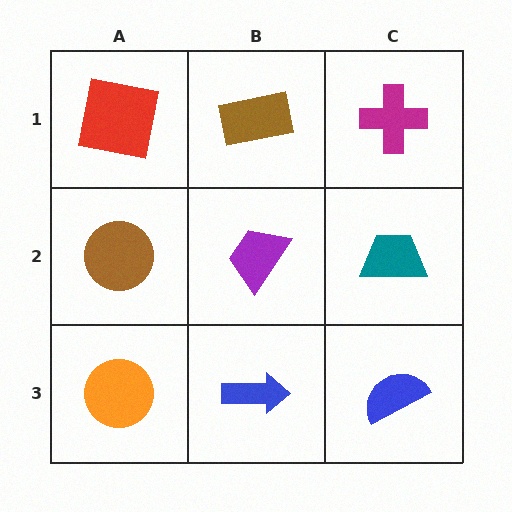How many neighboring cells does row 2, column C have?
3.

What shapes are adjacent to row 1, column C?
A teal trapezoid (row 2, column C), a brown rectangle (row 1, column B).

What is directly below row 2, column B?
A blue arrow.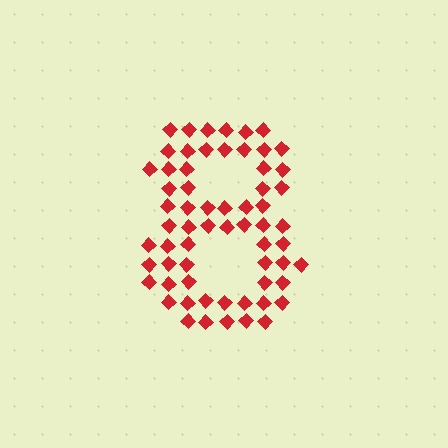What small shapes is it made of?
It is made of small diamonds.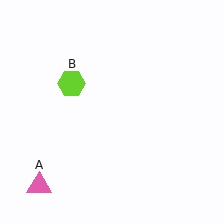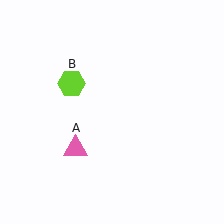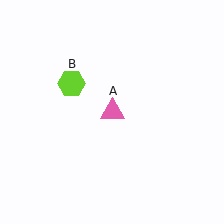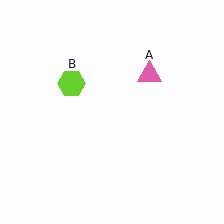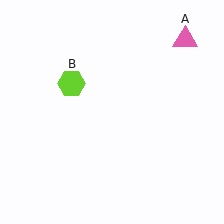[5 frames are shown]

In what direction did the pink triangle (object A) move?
The pink triangle (object A) moved up and to the right.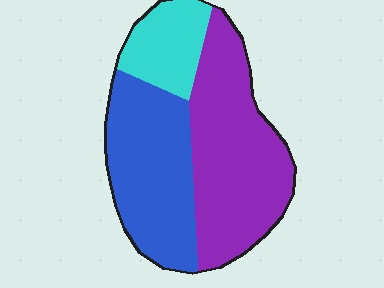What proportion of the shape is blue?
Blue covers about 35% of the shape.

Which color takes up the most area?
Purple, at roughly 45%.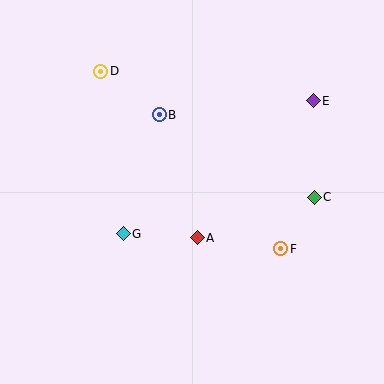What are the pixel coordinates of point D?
Point D is at (101, 71).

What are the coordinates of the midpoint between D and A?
The midpoint between D and A is at (149, 155).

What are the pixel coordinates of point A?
Point A is at (197, 238).